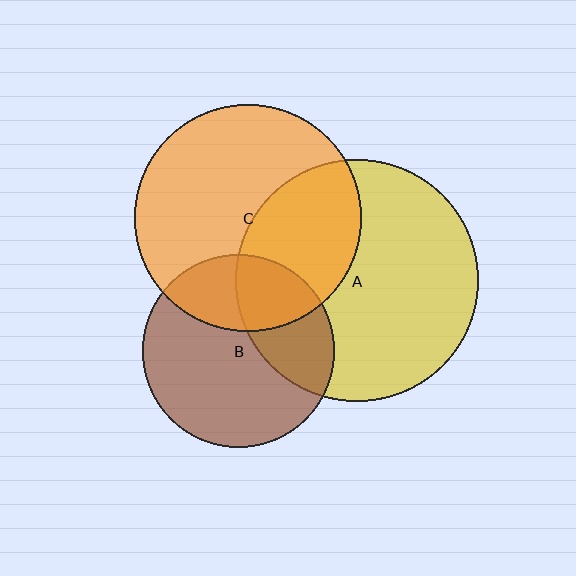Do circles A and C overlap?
Yes.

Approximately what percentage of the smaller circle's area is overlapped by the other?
Approximately 40%.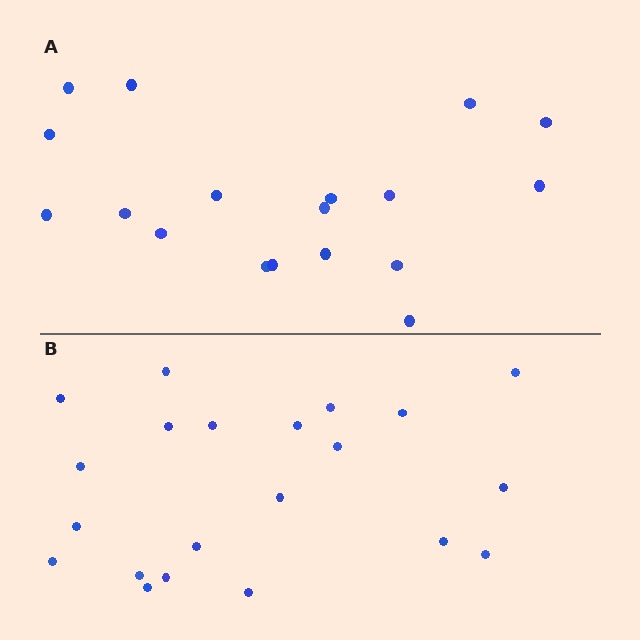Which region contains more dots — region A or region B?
Region B (the bottom region) has more dots.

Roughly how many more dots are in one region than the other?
Region B has just a few more — roughly 2 or 3 more dots than region A.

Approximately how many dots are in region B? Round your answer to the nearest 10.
About 20 dots. (The exact count is 21, which rounds to 20.)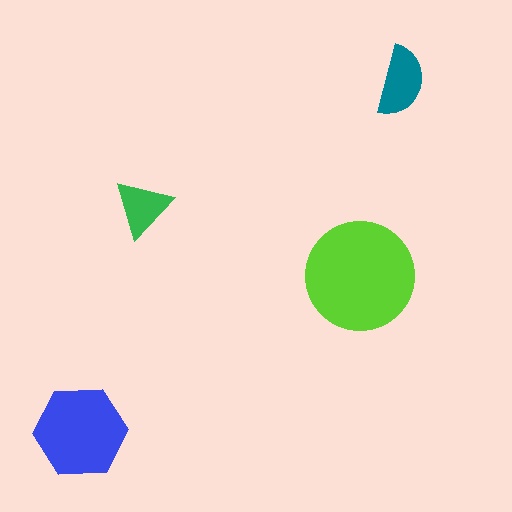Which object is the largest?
The lime circle.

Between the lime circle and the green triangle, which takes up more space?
The lime circle.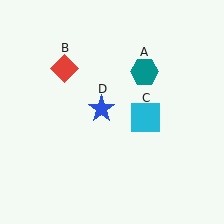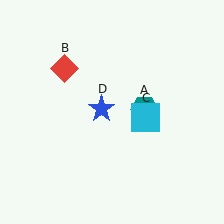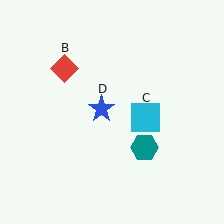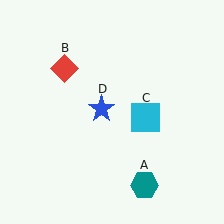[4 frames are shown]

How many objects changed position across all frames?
1 object changed position: teal hexagon (object A).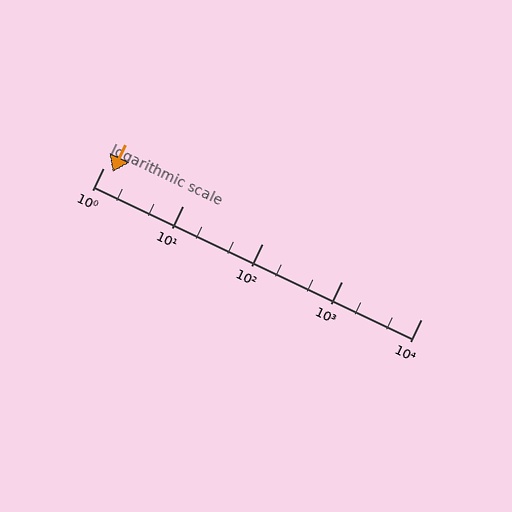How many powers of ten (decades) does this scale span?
The scale spans 4 decades, from 1 to 10000.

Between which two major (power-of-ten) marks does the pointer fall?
The pointer is between 1 and 10.